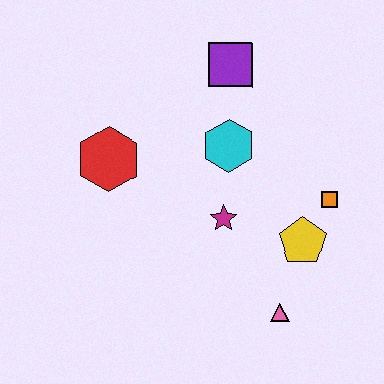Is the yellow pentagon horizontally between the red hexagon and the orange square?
Yes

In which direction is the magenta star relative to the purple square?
The magenta star is below the purple square.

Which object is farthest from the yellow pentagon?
The red hexagon is farthest from the yellow pentagon.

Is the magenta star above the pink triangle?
Yes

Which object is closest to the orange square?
The yellow pentagon is closest to the orange square.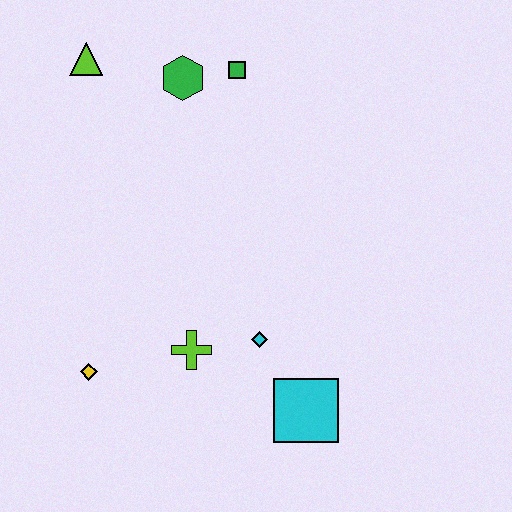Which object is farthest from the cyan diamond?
The lime triangle is farthest from the cyan diamond.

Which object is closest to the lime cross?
The cyan diamond is closest to the lime cross.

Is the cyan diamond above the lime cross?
Yes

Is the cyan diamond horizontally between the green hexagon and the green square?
No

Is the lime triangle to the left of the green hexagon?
Yes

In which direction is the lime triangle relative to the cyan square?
The lime triangle is above the cyan square.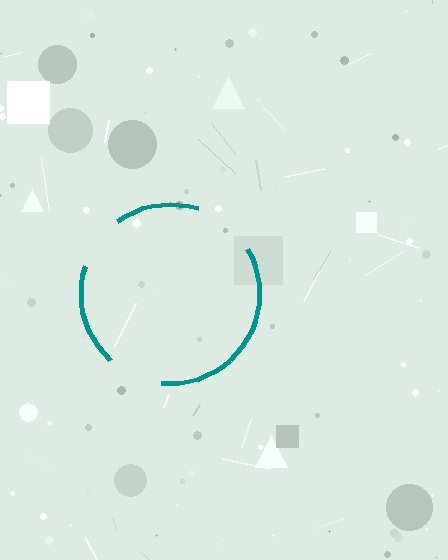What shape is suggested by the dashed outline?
The dashed outline suggests a circle.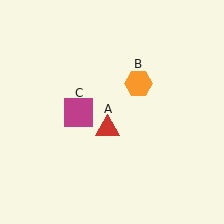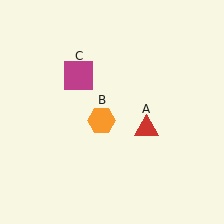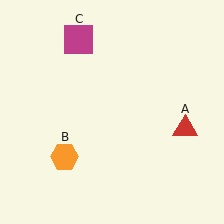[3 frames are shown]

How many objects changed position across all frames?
3 objects changed position: red triangle (object A), orange hexagon (object B), magenta square (object C).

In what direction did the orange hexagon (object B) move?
The orange hexagon (object B) moved down and to the left.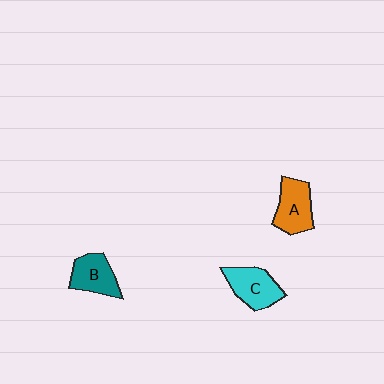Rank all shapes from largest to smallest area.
From largest to smallest: C (cyan), A (orange), B (teal).